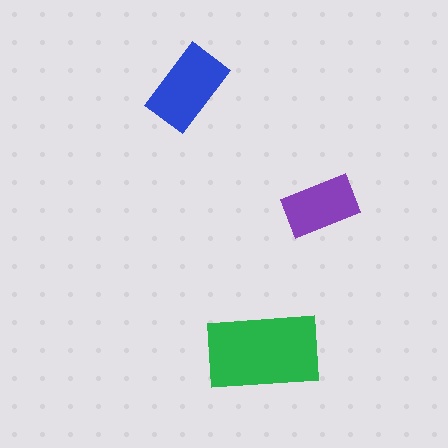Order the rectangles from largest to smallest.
the green one, the blue one, the purple one.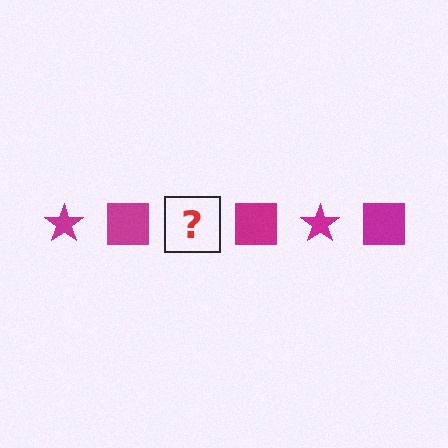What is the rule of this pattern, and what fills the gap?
The rule is that the pattern cycles through star, square shapes in magenta. The gap should be filled with a magenta star.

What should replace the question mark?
The question mark should be replaced with a magenta star.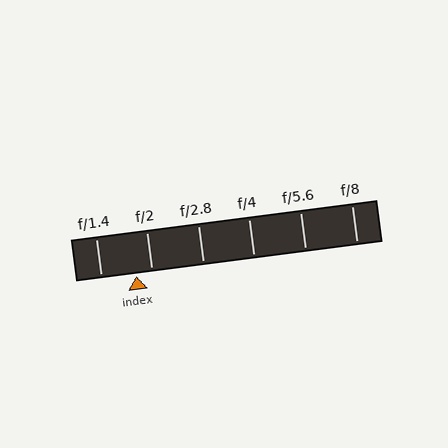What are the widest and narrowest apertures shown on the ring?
The widest aperture shown is f/1.4 and the narrowest is f/8.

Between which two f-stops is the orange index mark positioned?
The index mark is between f/1.4 and f/2.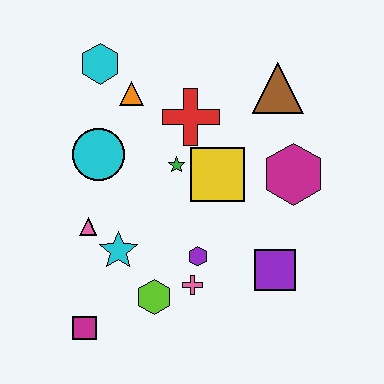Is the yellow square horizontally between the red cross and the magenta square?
No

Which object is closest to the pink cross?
The purple hexagon is closest to the pink cross.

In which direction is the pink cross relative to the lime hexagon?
The pink cross is to the right of the lime hexagon.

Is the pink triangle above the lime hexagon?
Yes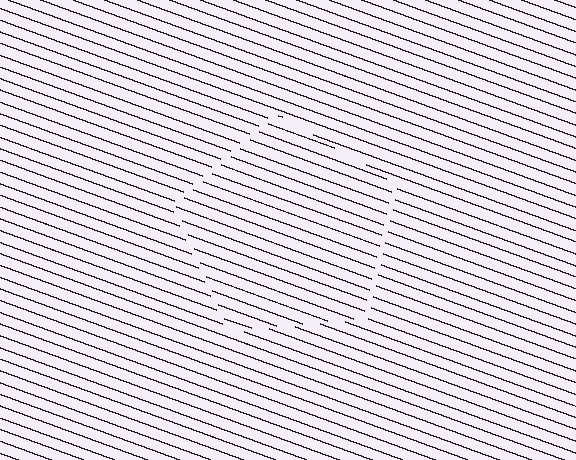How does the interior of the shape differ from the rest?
The interior of the shape contains the same grating, shifted by half a period — the contour is defined by the phase discontinuity where line-ends from the inner and outer gratings abut.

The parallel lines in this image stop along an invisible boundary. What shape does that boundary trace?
An illusory pentagon. The interior of the shape contains the same grating, shifted by half a period — the contour is defined by the phase discontinuity where line-ends from the inner and outer gratings abut.